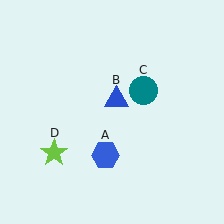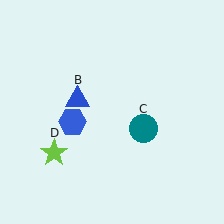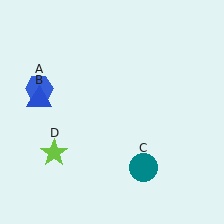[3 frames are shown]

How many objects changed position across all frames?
3 objects changed position: blue hexagon (object A), blue triangle (object B), teal circle (object C).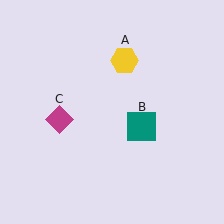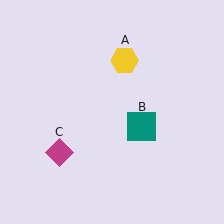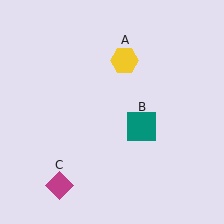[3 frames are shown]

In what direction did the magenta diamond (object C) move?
The magenta diamond (object C) moved down.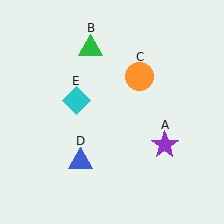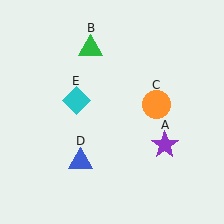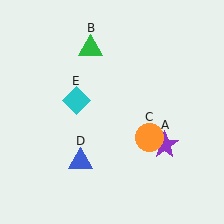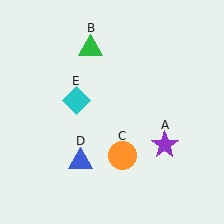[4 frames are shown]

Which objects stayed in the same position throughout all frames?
Purple star (object A) and green triangle (object B) and blue triangle (object D) and cyan diamond (object E) remained stationary.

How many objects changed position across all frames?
1 object changed position: orange circle (object C).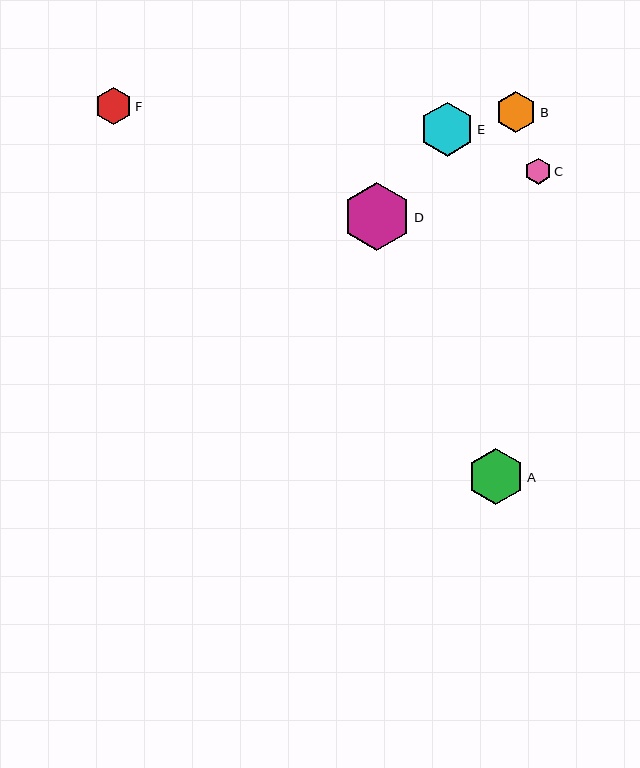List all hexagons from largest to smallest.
From largest to smallest: D, A, E, B, F, C.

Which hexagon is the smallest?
Hexagon C is the smallest with a size of approximately 26 pixels.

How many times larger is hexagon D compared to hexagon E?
Hexagon D is approximately 1.3 times the size of hexagon E.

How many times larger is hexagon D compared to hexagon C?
Hexagon D is approximately 2.6 times the size of hexagon C.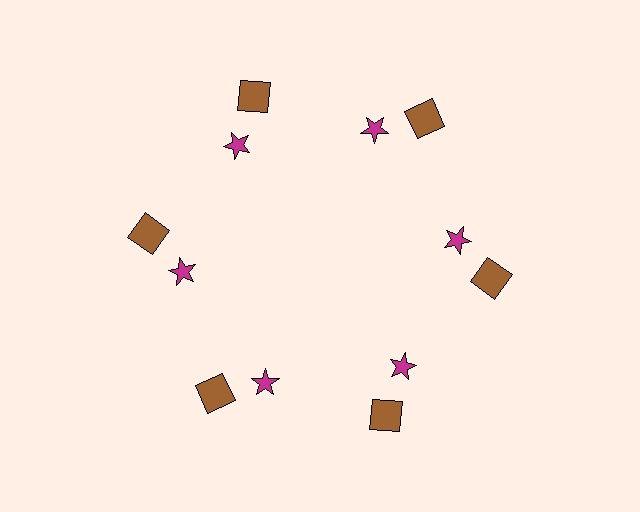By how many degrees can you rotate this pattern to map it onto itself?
The pattern maps onto itself every 60 degrees of rotation.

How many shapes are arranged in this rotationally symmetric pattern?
There are 12 shapes, arranged in 6 groups of 2.